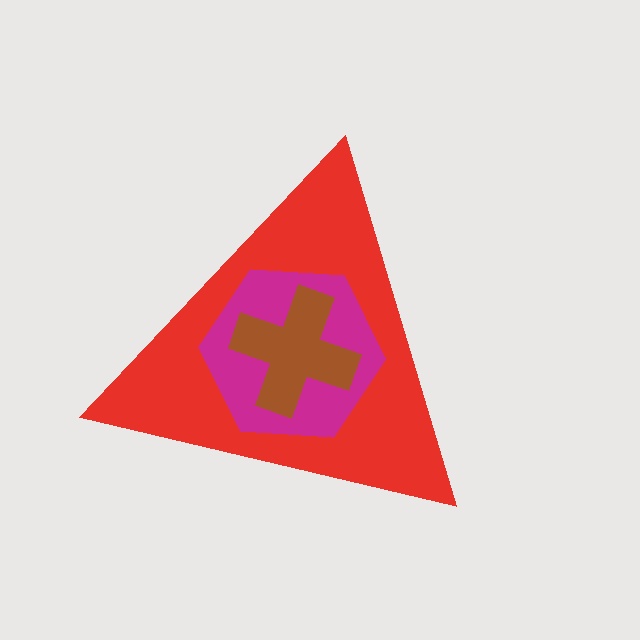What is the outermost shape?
The red triangle.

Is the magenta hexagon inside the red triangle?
Yes.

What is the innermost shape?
The brown cross.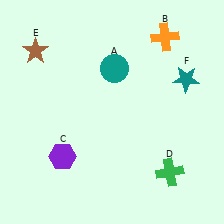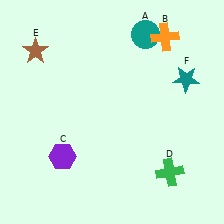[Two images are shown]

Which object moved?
The teal circle (A) moved up.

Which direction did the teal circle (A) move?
The teal circle (A) moved up.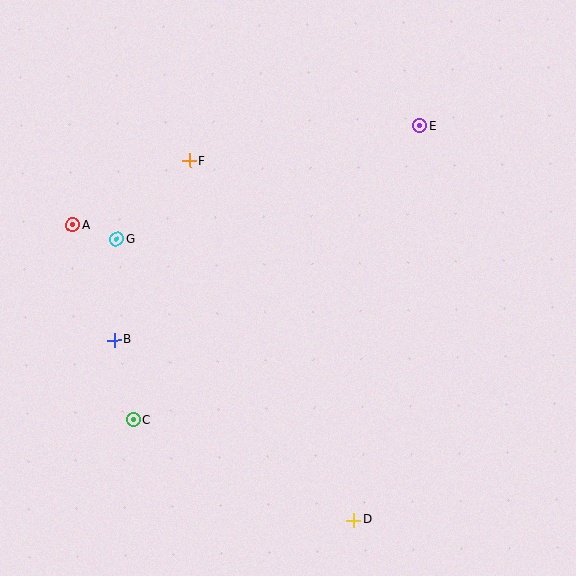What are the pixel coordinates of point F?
Point F is at (190, 161).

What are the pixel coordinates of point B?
Point B is at (114, 340).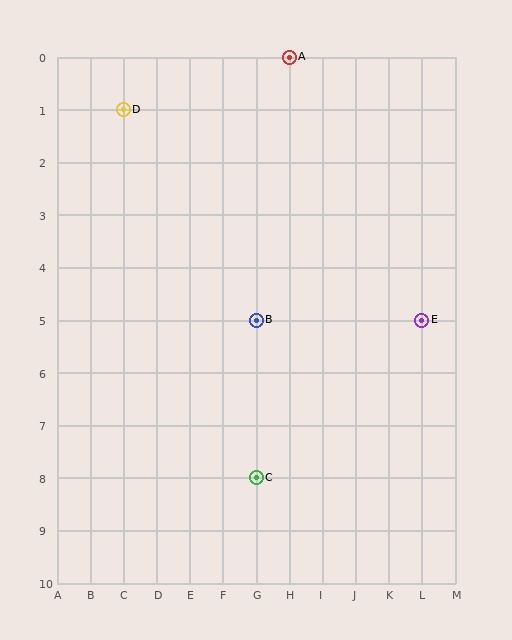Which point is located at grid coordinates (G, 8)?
Point C is at (G, 8).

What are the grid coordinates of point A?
Point A is at grid coordinates (H, 0).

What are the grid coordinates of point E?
Point E is at grid coordinates (L, 5).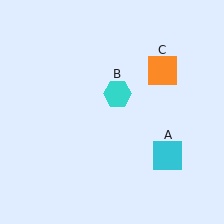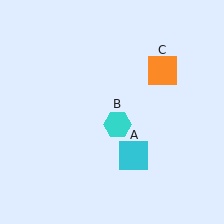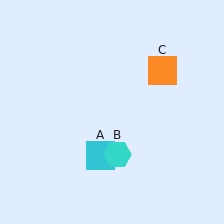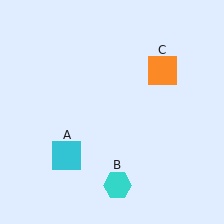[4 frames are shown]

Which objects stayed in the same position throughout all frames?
Orange square (object C) remained stationary.